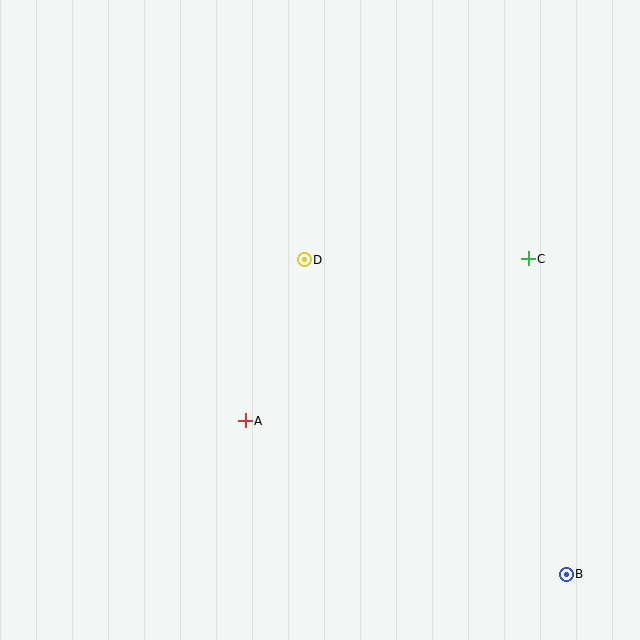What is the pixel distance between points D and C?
The distance between D and C is 224 pixels.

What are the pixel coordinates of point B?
Point B is at (566, 574).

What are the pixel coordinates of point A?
Point A is at (245, 421).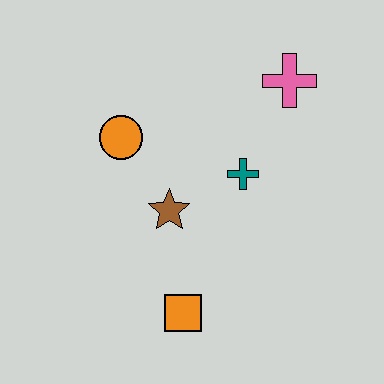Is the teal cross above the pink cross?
No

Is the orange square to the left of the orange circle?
No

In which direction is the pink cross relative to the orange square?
The pink cross is above the orange square.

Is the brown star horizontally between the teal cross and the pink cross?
No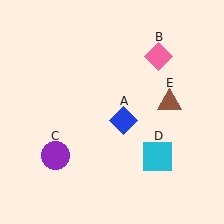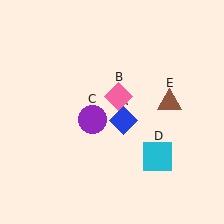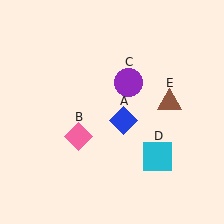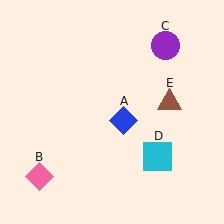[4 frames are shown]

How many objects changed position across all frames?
2 objects changed position: pink diamond (object B), purple circle (object C).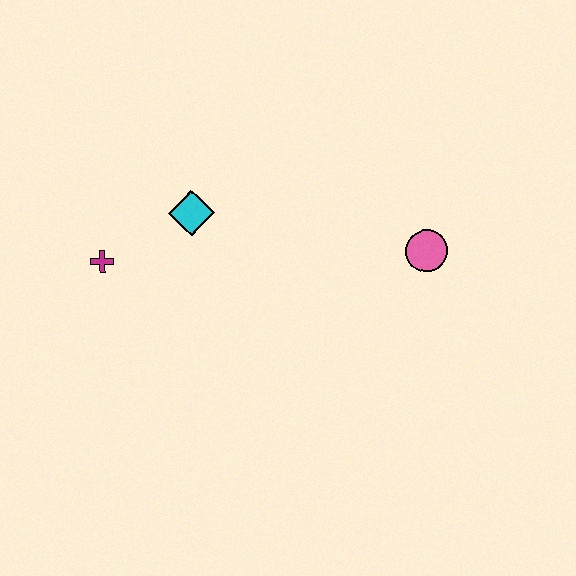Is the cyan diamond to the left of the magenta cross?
No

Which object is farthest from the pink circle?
The magenta cross is farthest from the pink circle.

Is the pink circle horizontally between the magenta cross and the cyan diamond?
No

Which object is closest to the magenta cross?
The cyan diamond is closest to the magenta cross.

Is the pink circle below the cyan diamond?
Yes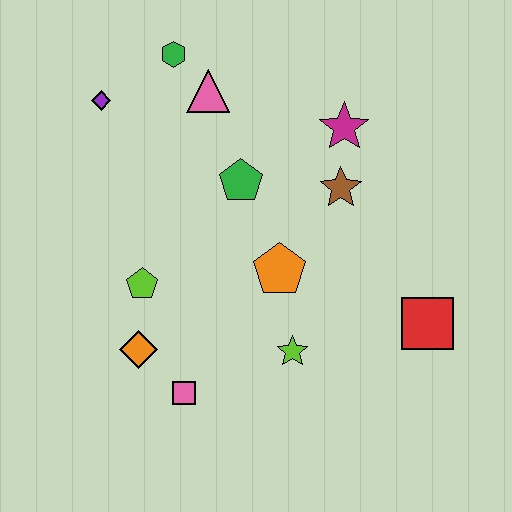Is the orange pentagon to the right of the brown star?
No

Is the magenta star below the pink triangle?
Yes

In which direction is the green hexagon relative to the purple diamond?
The green hexagon is to the right of the purple diamond.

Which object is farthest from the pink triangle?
The red square is farthest from the pink triangle.